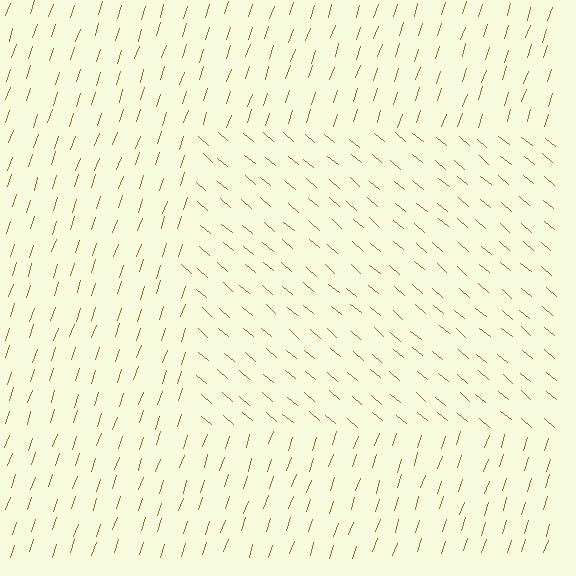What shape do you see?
I see a rectangle.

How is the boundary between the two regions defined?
The boundary is defined purely by a change in line orientation (approximately 68 degrees difference). All lines are the same color and thickness.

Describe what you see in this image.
The image is filled with small brown line segments. A rectangle region in the image has lines oriented differently from the surrounding lines, creating a visible texture boundary.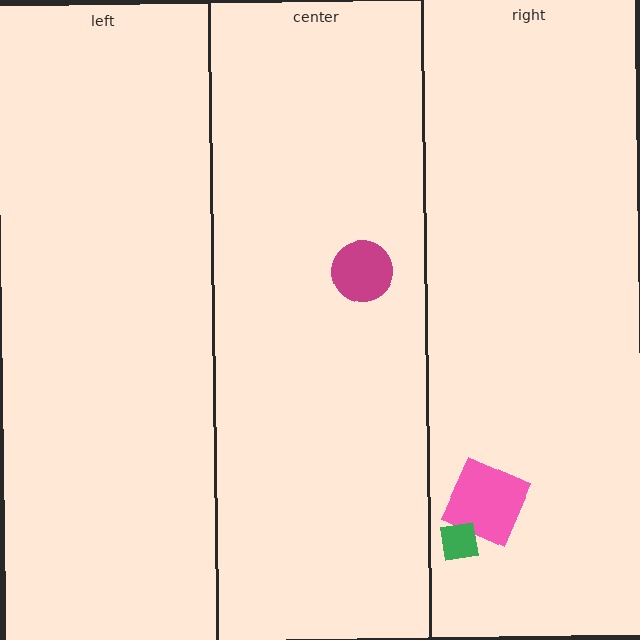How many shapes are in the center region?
1.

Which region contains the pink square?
The right region.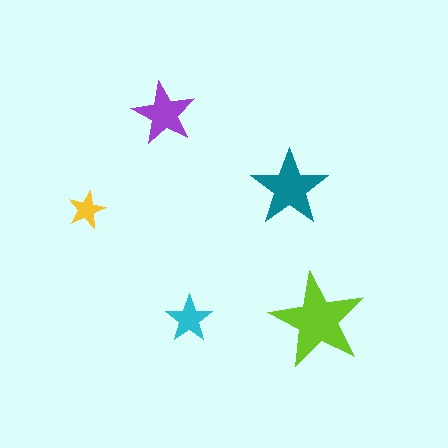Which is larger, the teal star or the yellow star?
The teal one.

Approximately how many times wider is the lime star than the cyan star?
About 2 times wider.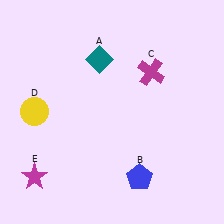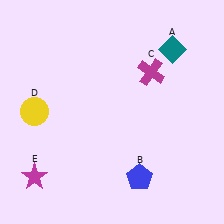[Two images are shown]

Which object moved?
The teal diamond (A) moved right.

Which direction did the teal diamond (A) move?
The teal diamond (A) moved right.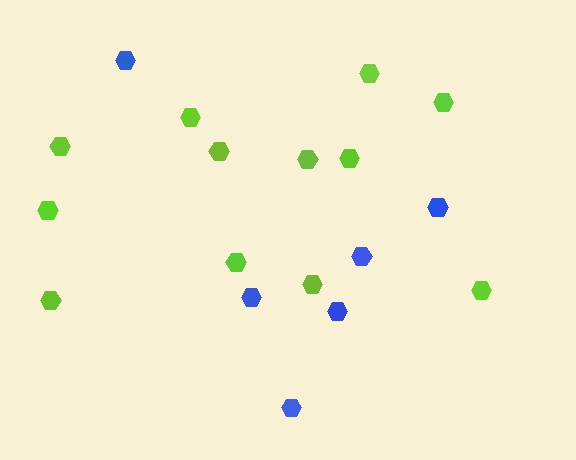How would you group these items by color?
There are 2 groups: one group of blue hexagons (6) and one group of lime hexagons (12).